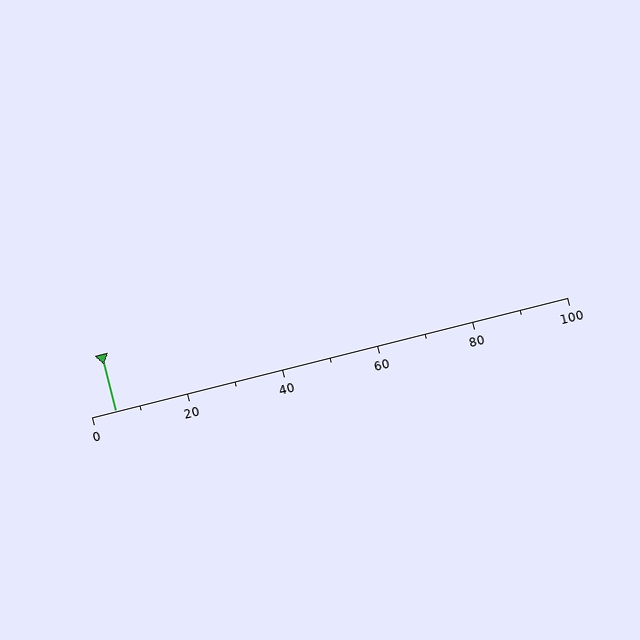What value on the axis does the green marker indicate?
The marker indicates approximately 5.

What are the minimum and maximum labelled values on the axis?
The axis runs from 0 to 100.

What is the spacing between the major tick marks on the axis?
The major ticks are spaced 20 apart.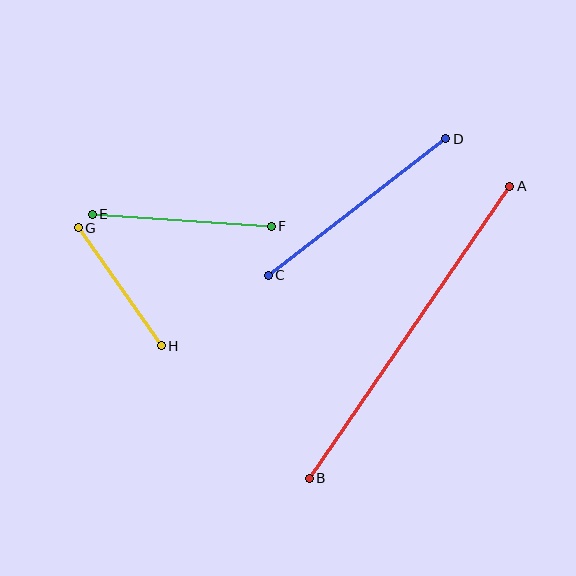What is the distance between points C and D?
The distance is approximately 224 pixels.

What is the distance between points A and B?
The distance is approximately 354 pixels.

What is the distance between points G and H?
The distance is approximately 144 pixels.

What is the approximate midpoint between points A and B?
The midpoint is at approximately (410, 332) pixels.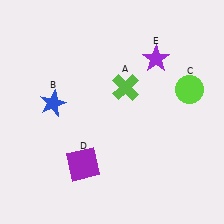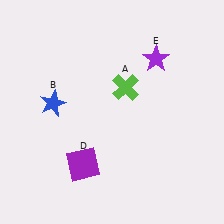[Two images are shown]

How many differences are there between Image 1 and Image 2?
There is 1 difference between the two images.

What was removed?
The lime circle (C) was removed in Image 2.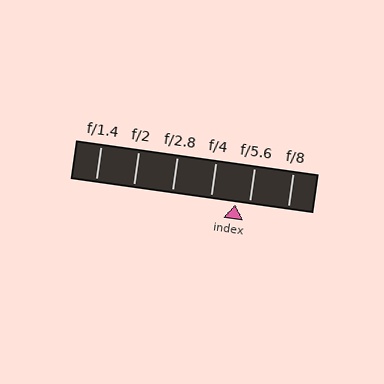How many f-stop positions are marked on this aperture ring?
There are 6 f-stop positions marked.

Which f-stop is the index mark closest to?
The index mark is closest to f/5.6.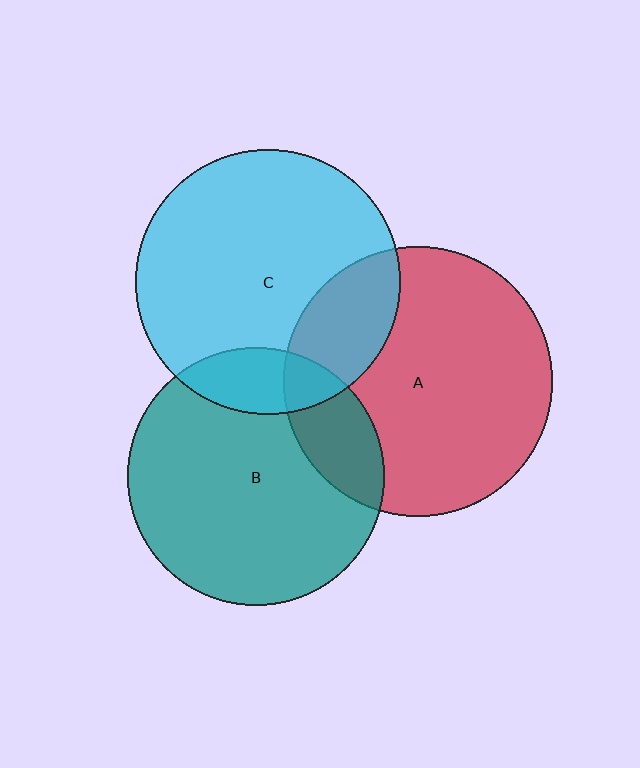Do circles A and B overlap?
Yes.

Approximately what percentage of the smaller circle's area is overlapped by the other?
Approximately 20%.